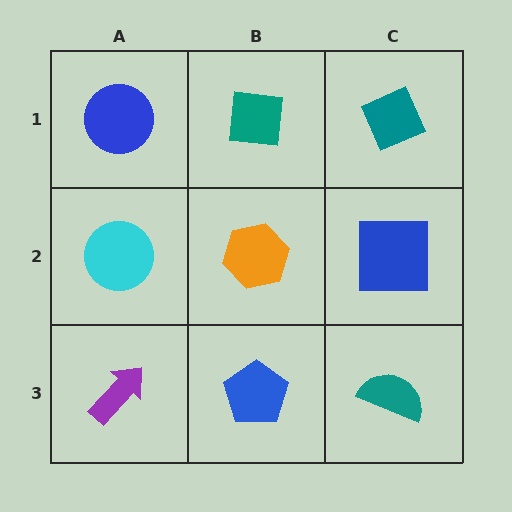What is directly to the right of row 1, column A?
A teal square.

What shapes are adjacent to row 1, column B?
An orange hexagon (row 2, column B), a blue circle (row 1, column A), a teal diamond (row 1, column C).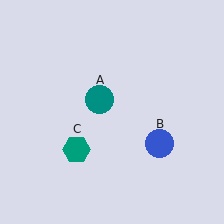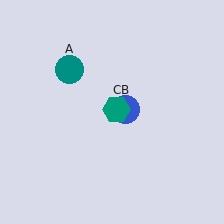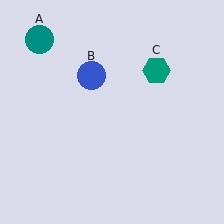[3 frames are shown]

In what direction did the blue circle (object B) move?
The blue circle (object B) moved up and to the left.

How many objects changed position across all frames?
3 objects changed position: teal circle (object A), blue circle (object B), teal hexagon (object C).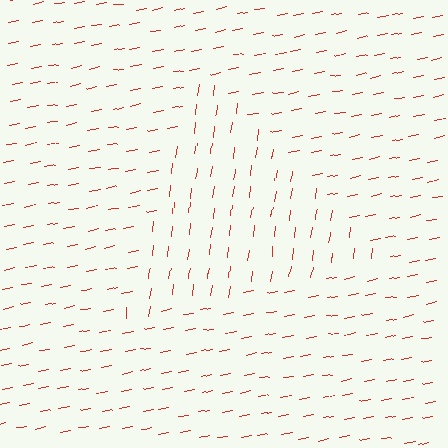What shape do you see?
I see a triangle.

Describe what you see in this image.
The image is filled with small red line segments. A triangle region in the image has lines oriented differently from the surrounding lines, creating a visible texture boundary.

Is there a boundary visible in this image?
Yes, there is a texture boundary formed by a change in line orientation.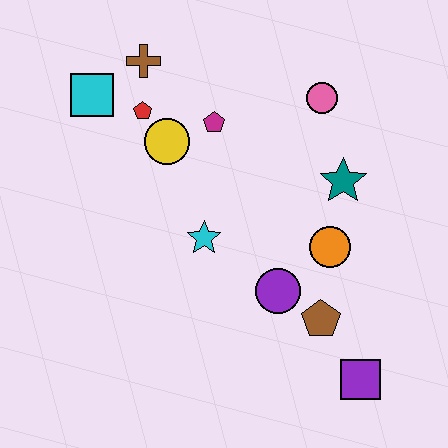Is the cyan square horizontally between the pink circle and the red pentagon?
No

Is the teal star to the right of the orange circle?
Yes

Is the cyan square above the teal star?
Yes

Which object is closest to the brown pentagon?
The purple circle is closest to the brown pentagon.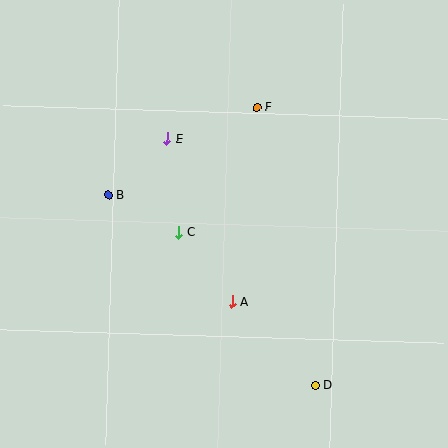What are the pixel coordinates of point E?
Point E is at (167, 138).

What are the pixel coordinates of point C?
Point C is at (179, 232).